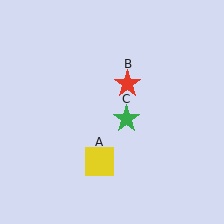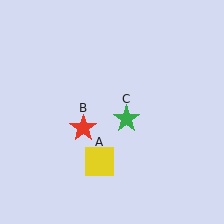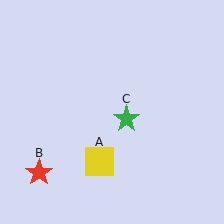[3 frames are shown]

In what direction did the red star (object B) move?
The red star (object B) moved down and to the left.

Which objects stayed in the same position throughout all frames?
Yellow square (object A) and green star (object C) remained stationary.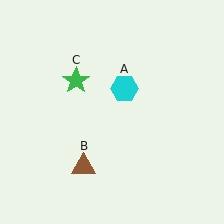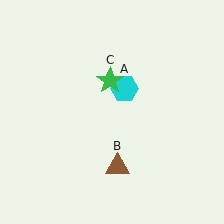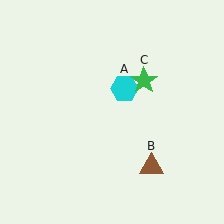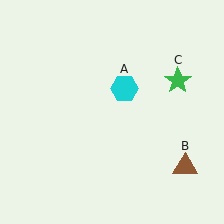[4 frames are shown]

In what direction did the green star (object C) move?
The green star (object C) moved right.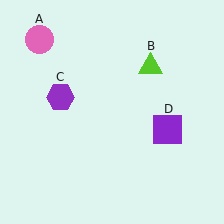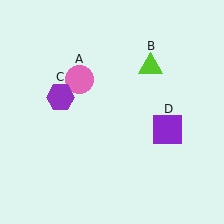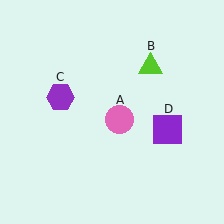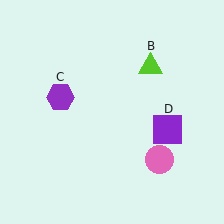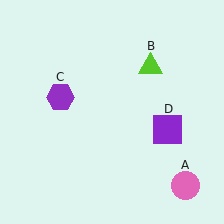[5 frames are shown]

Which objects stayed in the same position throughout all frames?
Lime triangle (object B) and purple hexagon (object C) and purple square (object D) remained stationary.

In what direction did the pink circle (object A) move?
The pink circle (object A) moved down and to the right.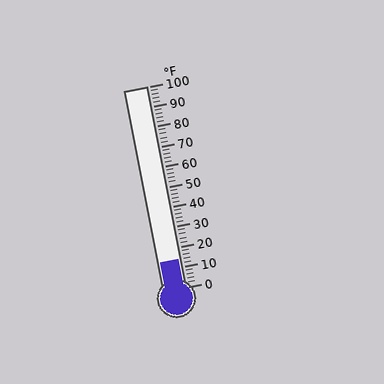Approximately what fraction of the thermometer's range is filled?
The thermometer is filled to approximately 15% of its range.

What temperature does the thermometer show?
The thermometer shows approximately 14°F.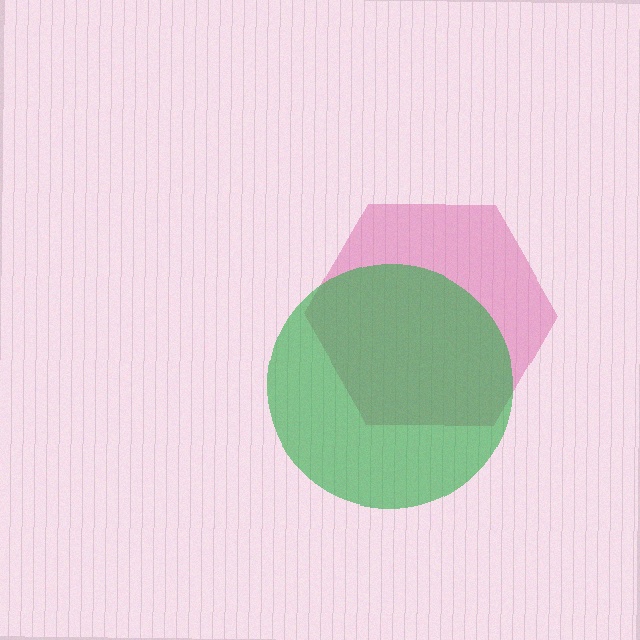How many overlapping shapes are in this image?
There are 2 overlapping shapes in the image.